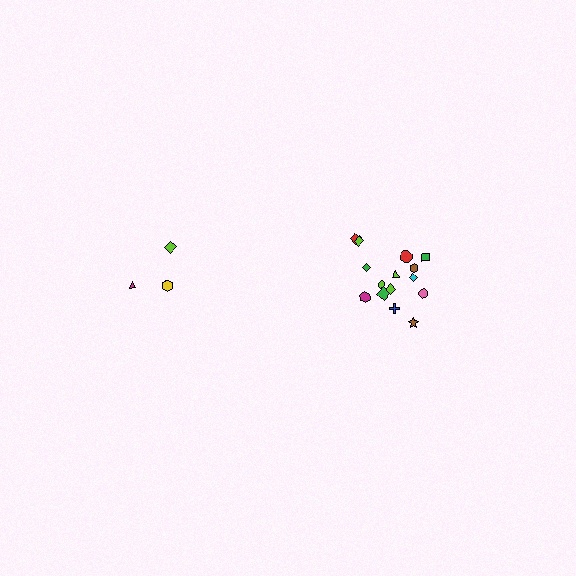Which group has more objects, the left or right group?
The right group.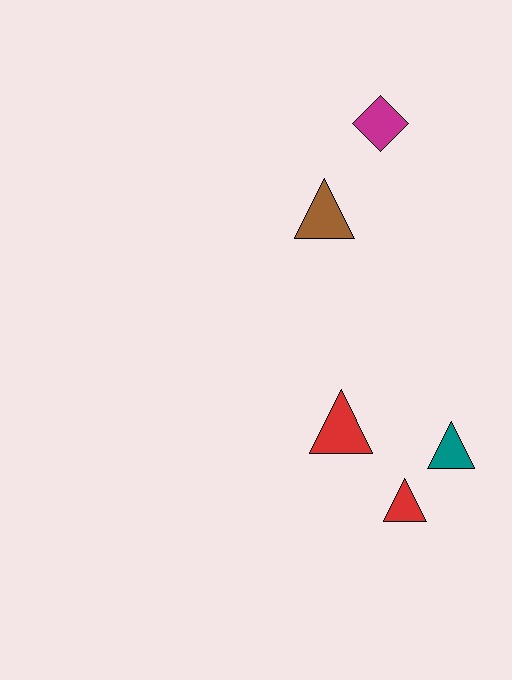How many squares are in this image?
There are no squares.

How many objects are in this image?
There are 5 objects.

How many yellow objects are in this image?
There are no yellow objects.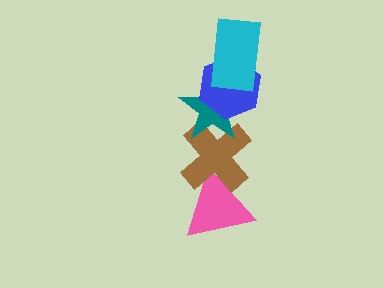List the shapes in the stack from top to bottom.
From top to bottom: the cyan rectangle, the blue hexagon, the teal star, the brown cross, the pink triangle.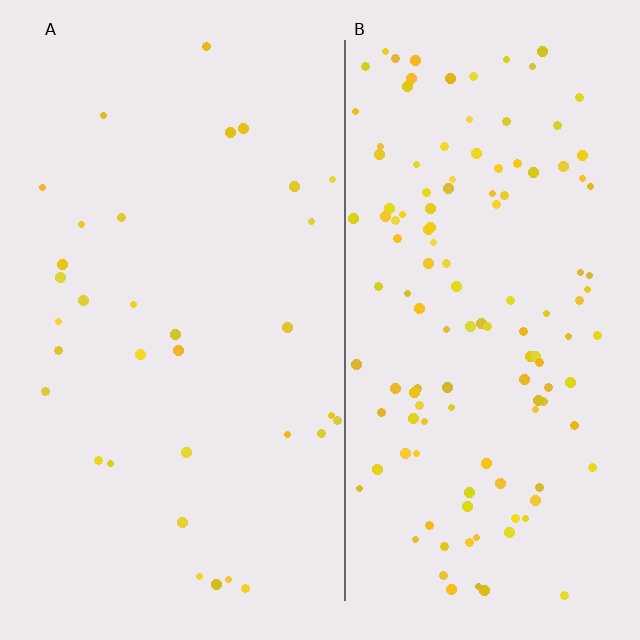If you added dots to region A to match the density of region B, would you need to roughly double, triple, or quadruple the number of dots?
Approximately quadruple.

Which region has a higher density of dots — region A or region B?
B (the right).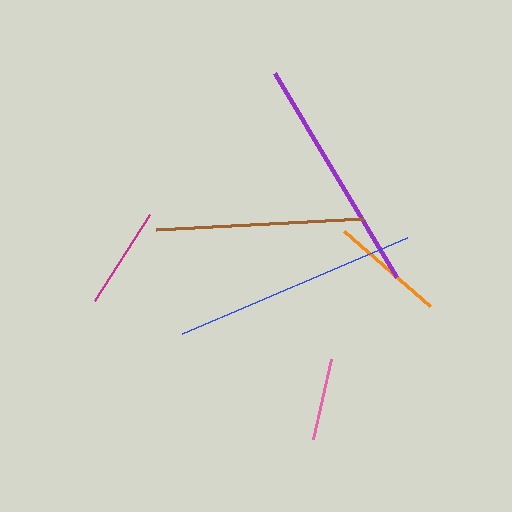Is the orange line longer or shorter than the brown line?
The brown line is longer than the orange line.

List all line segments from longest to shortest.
From longest to shortest: blue, purple, brown, orange, magenta, pink.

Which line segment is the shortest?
The pink line is the shortest at approximately 82 pixels.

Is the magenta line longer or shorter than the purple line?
The purple line is longer than the magenta line.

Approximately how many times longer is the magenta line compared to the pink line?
The magenta line is approximately 1.2 times the length of the pink line.